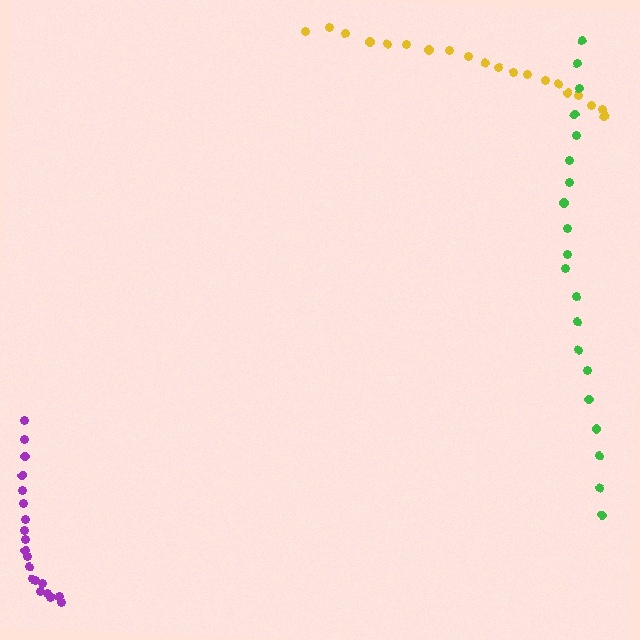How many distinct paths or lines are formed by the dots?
There are 3 distinct paths.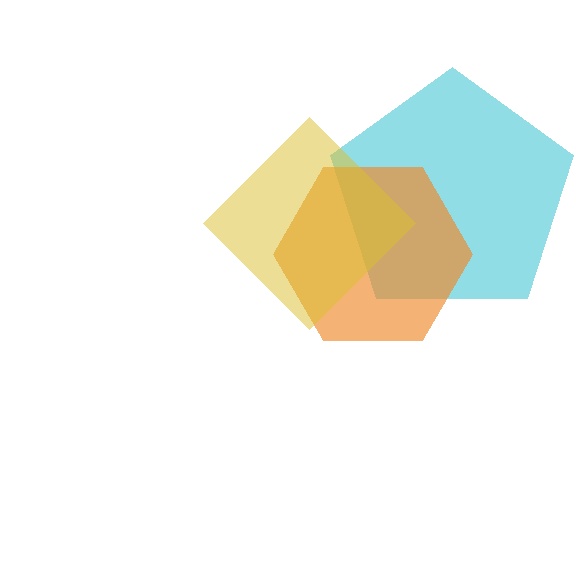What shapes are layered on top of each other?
The layered shapes are: a cyan pentagon, an orange hexagon, a yellow diamond.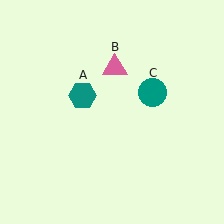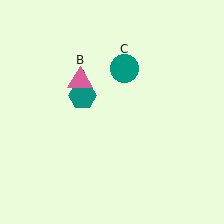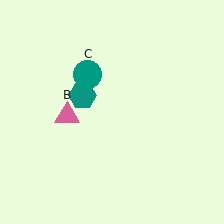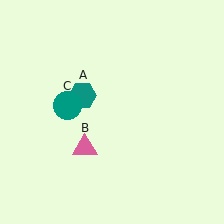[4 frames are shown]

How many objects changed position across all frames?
2 objects changed position: pink triangle (object B), teal circle (object C).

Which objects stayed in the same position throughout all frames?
Teal hexagon (object A) remained stationary.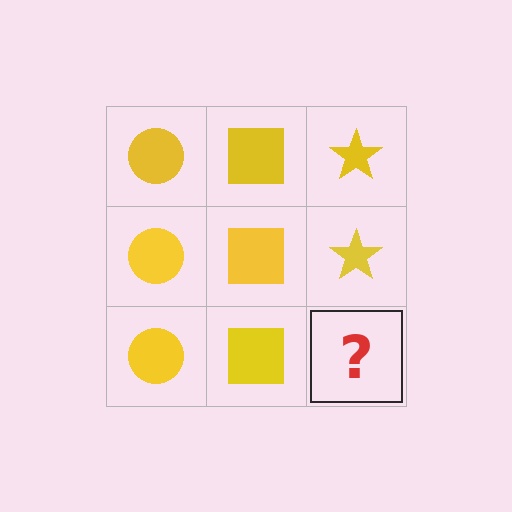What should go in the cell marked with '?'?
The missing cell should contain a yellow star.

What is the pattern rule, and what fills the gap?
The rule is that each column has a consistent shape. The gap should be filled with a yellow star.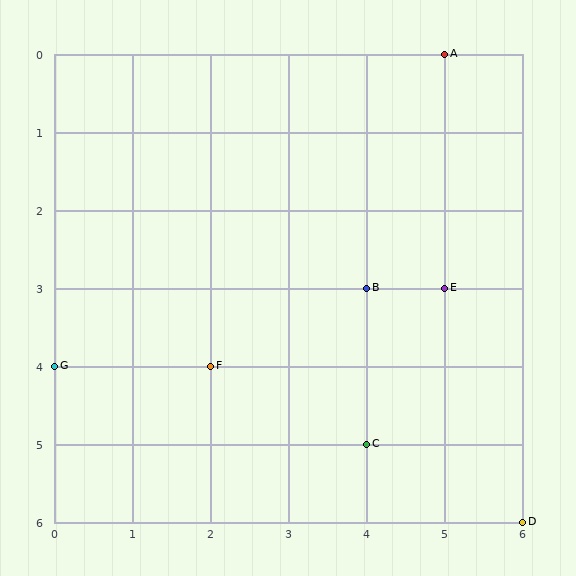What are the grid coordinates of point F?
Point F is at grid coordinates (2, 4).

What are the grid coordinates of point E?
Point E is at grid coordinates (5, 3).